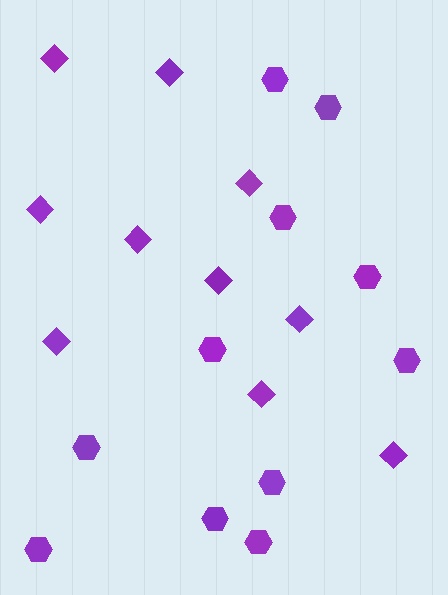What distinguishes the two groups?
There are 2 groups: one group of diamonds (10) and one group of hexagons (11).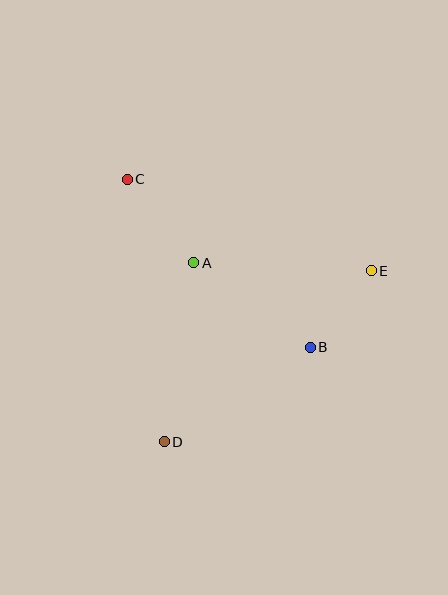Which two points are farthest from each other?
Points D and E are farthest from each other.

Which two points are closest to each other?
Points B and E are closest to each other.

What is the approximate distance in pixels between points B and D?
The distance between B and D is approximately 174 pixels.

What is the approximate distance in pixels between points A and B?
The distance between A and B is approximately 144 pixels.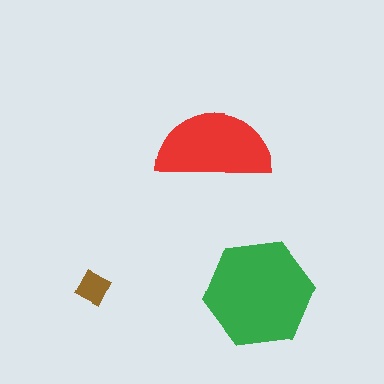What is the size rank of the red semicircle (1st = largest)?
2nd.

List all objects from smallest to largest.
The brown square, the red semicircle, the green hexagon.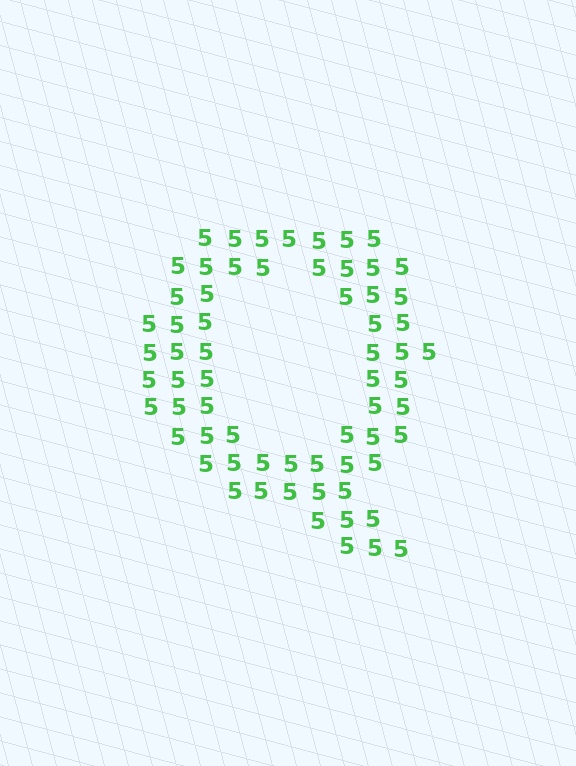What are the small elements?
The small elements are digit 5's.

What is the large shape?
The large shape is the letter Q.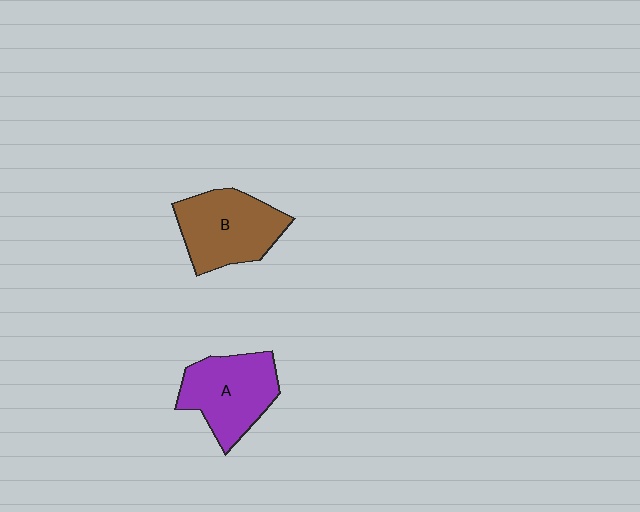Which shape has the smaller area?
Shape A (purple).